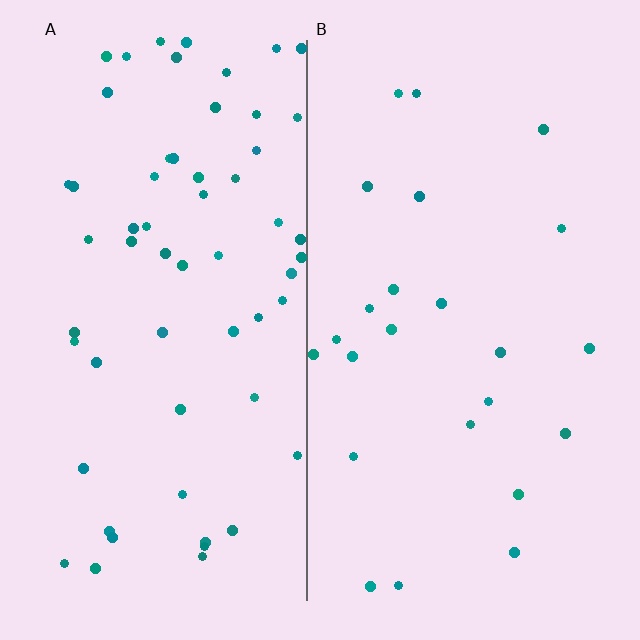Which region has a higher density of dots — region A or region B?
A (the left).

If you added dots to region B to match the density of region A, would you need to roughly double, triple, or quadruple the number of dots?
Approximately double.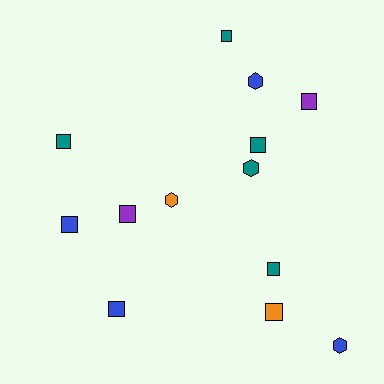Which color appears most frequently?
Teal, with 5 objects.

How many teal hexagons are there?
There is 1 teal hexagon.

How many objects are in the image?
There are 13 objects.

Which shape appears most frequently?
Square, with 9 objects.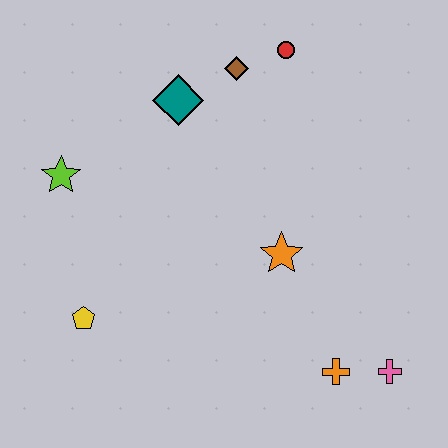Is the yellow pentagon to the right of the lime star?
Yes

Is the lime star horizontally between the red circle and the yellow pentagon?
No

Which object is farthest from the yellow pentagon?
The red circle is farthest from the yellow pentagon.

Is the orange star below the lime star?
Yes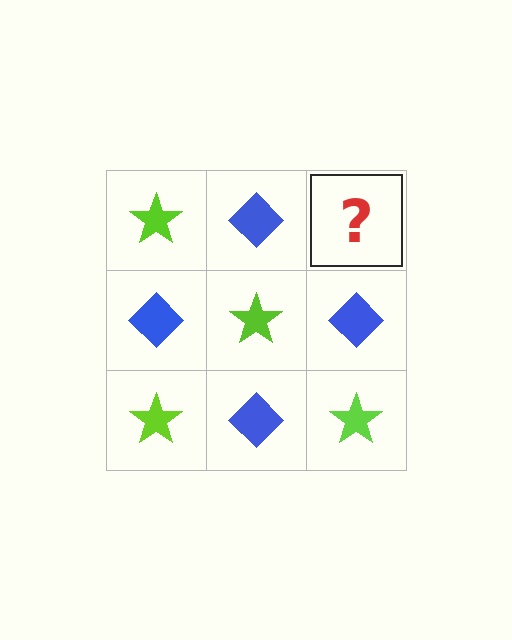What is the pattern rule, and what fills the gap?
The rule is that it alternates lime star and blue diamond in a checkerboard pattern. The gap should be filled with a lime star.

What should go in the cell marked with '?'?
The missing cell should contain a lime star.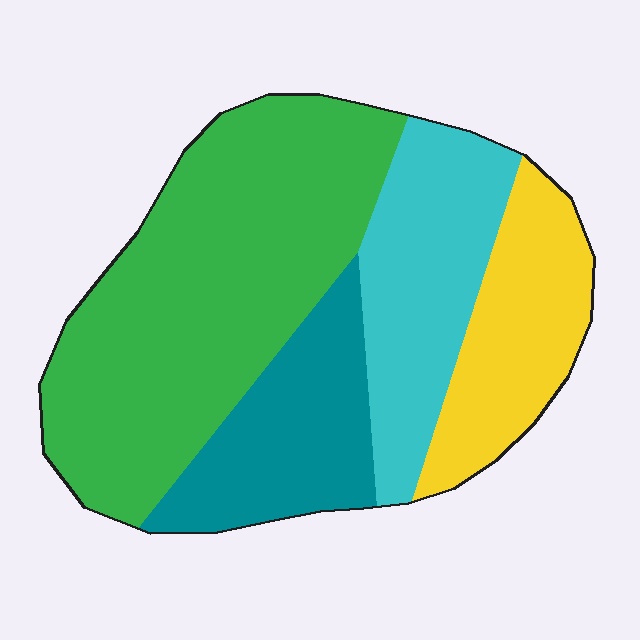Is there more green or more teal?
Green.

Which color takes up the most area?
Green, at roughly 45%.